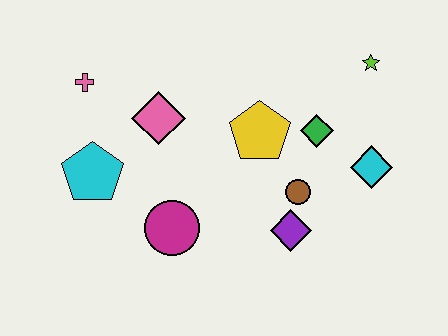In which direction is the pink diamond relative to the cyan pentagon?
The pink diamond is to the right of the cyan pentagon.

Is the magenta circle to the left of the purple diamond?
Yes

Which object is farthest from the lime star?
The cyan pentagon is farthest from the lime star.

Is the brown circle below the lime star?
Yes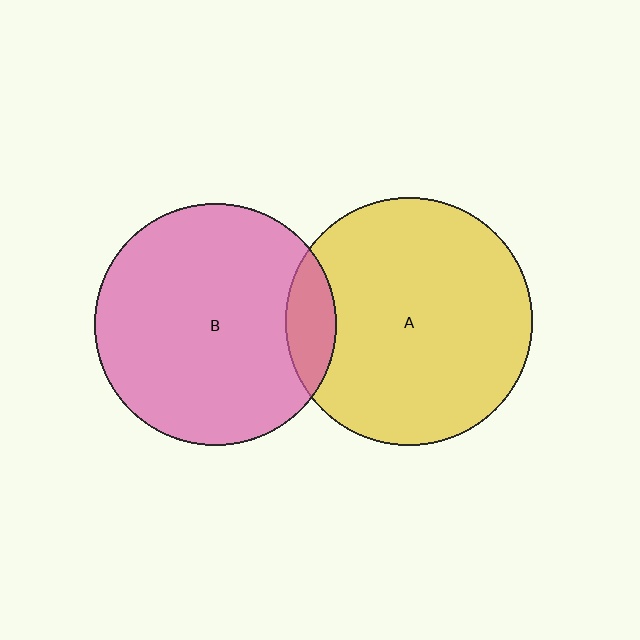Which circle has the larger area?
Circle A (yellow).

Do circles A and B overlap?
Yes.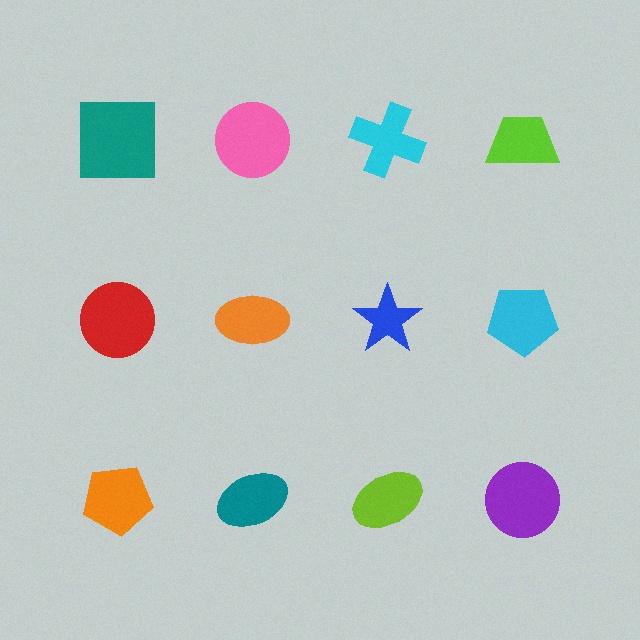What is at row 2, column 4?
A cyan pentagon.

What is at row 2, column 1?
A red circle.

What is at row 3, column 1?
An orange pentagon.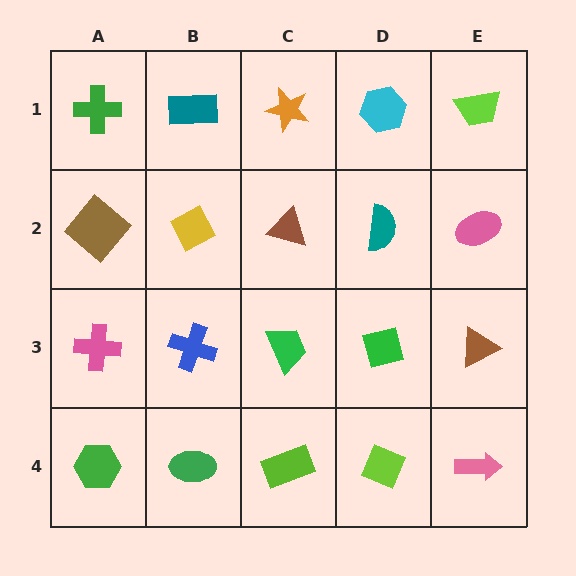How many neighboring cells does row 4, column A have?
2.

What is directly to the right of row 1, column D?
A lime trapezoid.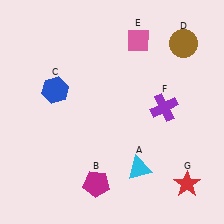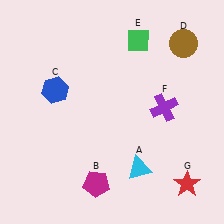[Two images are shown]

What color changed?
The diamond (E) changed from pink in Image 1 to green in Image 2.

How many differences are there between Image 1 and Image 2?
There is 1 difference between the two images.